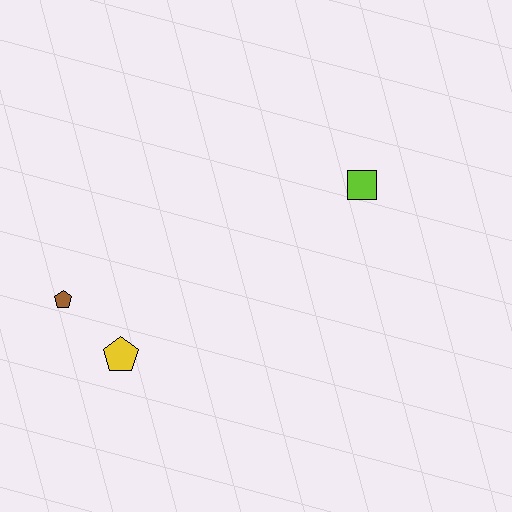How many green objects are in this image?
There are no green objects.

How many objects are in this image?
There are 3 objects.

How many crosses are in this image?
There are no crosses.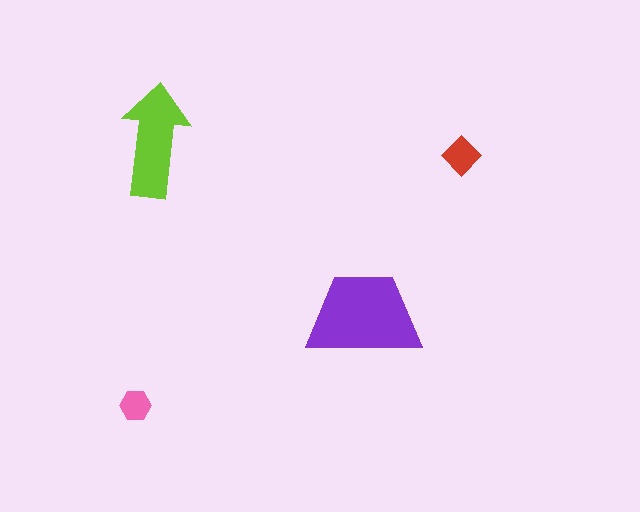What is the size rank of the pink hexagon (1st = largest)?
4th.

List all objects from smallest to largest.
The pink hexagon, the red diamond, the lime arrow, the purple trapezoid.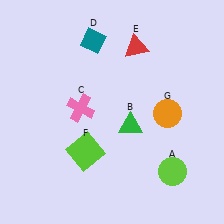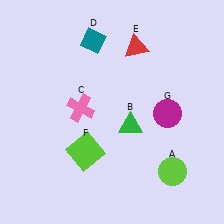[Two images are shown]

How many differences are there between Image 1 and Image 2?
There is 1 difference between the two images.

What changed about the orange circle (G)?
In Image 1, G is orange. In Image 2, it changed to magenta.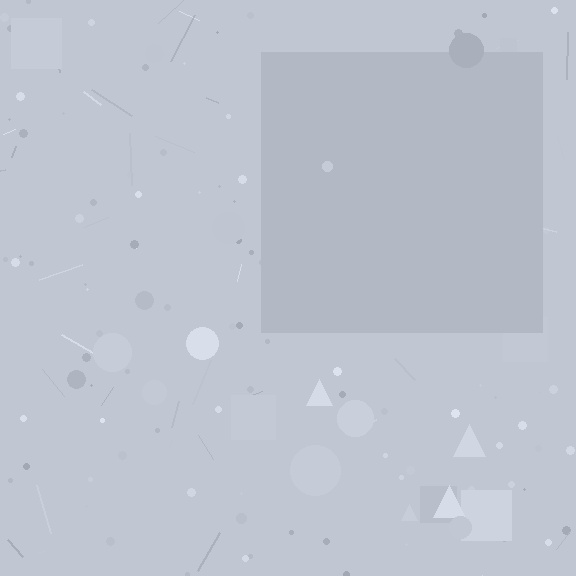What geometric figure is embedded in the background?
A square is embedded in the background.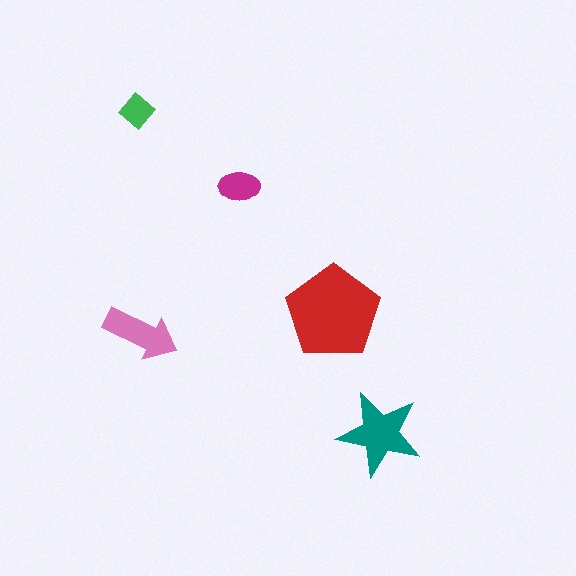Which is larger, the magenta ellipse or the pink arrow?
The pink arrow.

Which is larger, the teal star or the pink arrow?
The teal star.